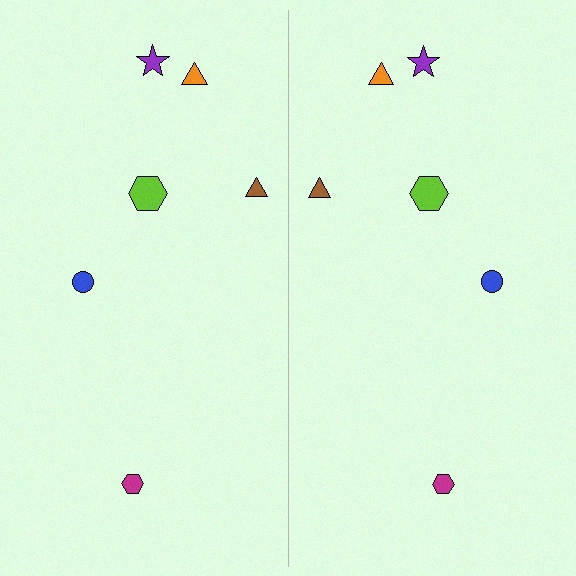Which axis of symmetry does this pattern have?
The pattern has a vertical axis of symmetry running through the center of the image.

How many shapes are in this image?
There are 12 shapes in this image.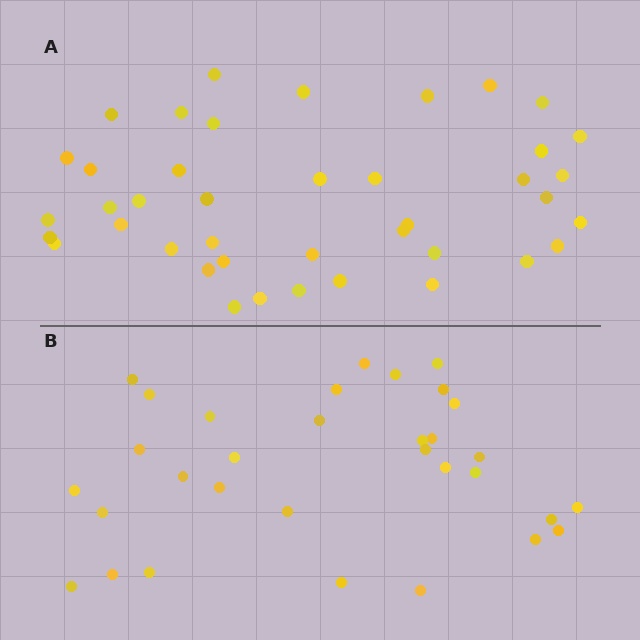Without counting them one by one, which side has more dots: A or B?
Region A (the top region) has more dots.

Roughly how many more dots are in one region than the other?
Region A has roughly 8 or so more dots than region B.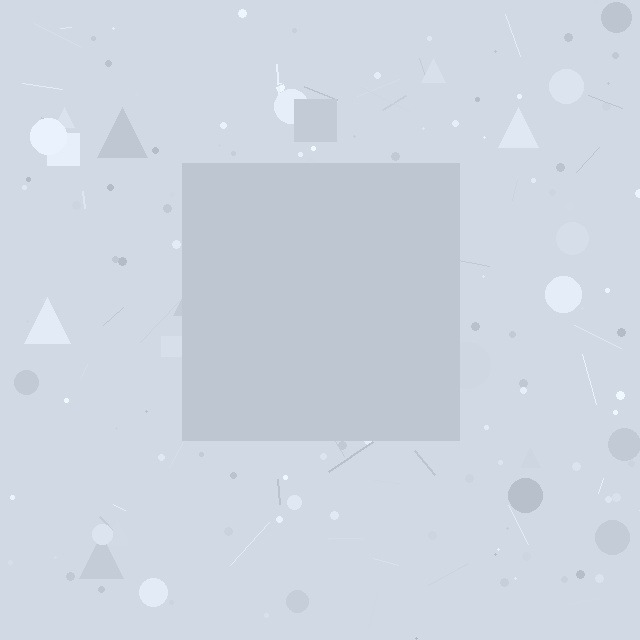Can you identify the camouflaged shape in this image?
The camouflaged shape is a square.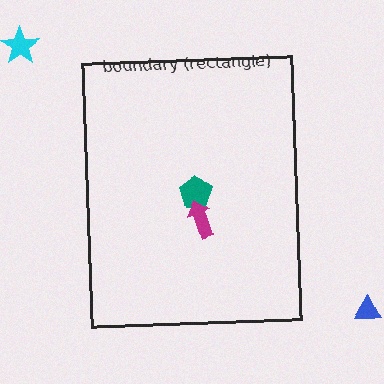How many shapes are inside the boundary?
2 inside, 2 outside.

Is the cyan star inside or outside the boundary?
Outside.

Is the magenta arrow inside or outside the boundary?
Inside.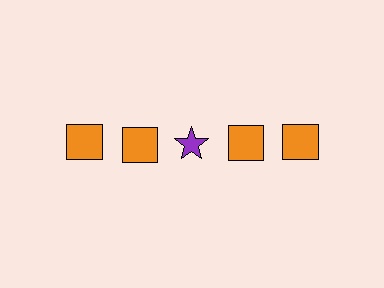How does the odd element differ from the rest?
It differs in both color (purple instead of orange) and shape (star instead of square).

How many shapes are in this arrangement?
There are 5 shapes arranged in a grid pattern.